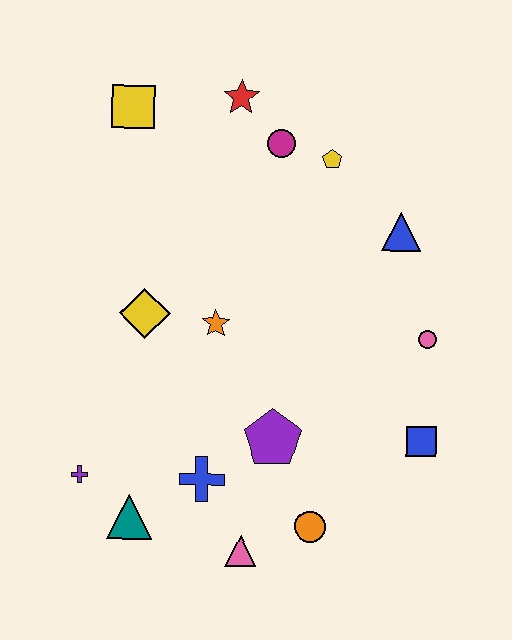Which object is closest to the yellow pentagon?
The magenta circle is closest to the yellow pentagon.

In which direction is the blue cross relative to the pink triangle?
The blue cross is above the pink triangle.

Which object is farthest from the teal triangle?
The red star is farthest from the teal triangle.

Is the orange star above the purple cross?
Yes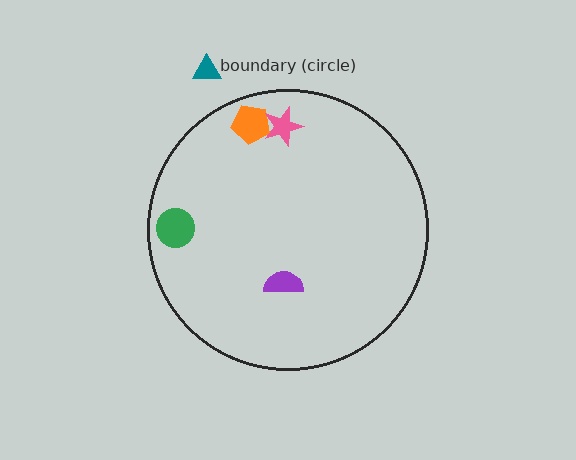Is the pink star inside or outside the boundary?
Inside.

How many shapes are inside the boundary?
4 inside, 1 outside.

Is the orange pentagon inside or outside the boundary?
Inside.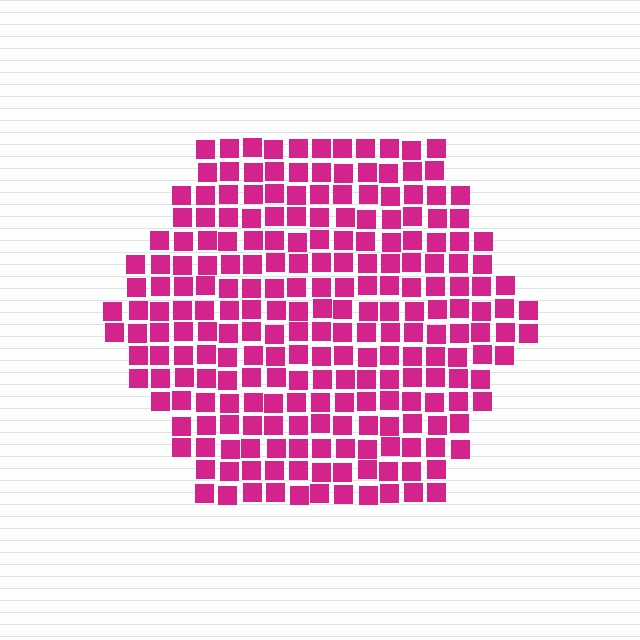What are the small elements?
The small elements are squares.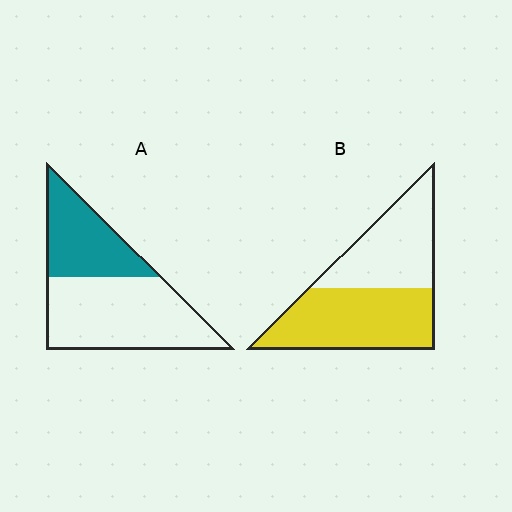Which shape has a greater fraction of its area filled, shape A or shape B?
Shape B.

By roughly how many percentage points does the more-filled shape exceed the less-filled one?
By roughly 20 percentage points (B over A).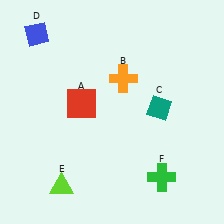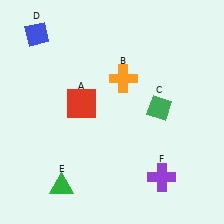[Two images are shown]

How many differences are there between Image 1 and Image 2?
There are 3 differences between the two images.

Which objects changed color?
C changed from teal to green. E changed from lime to green. F changed from green to purple.